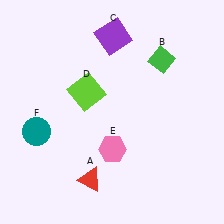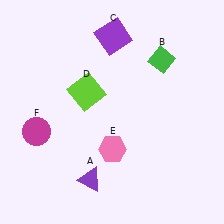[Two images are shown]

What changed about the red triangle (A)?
In Image 1, A is red. In Image 2, it changed to purple.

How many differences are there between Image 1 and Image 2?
There are 2 differences between the two images.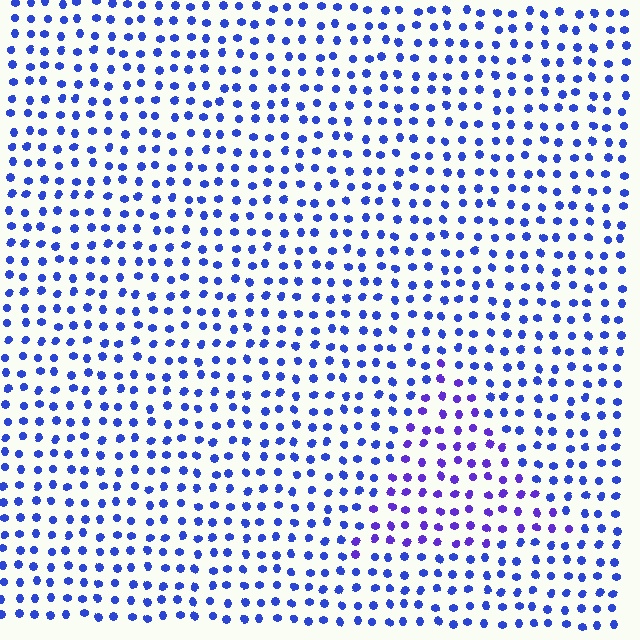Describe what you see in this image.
The image is filled with small blue elements in a uniform arrangement. A triangle-shaped region is visible where the elements are tinted to a slightly different hue, forming a subtle color boundary.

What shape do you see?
I see a triangle.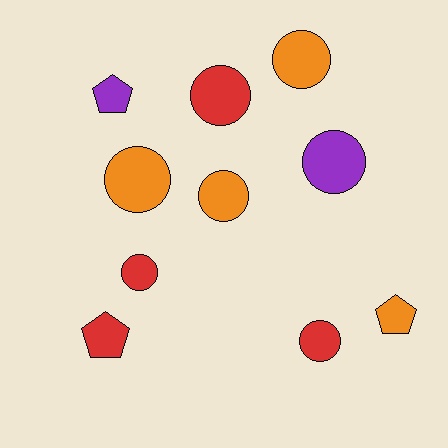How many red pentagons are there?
There is 1 red pentagon.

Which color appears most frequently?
Red, with 4 objects.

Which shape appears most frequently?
Circle, with 7 objects.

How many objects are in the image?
There are 10 objects.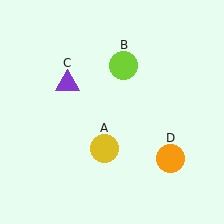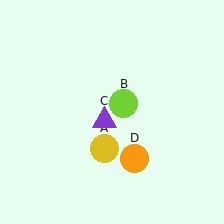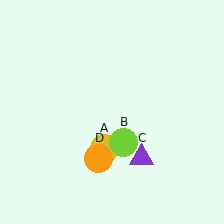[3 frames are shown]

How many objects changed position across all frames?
3 objects changed position: lime circle (object B), purple triangle (object C), orange circle (object D).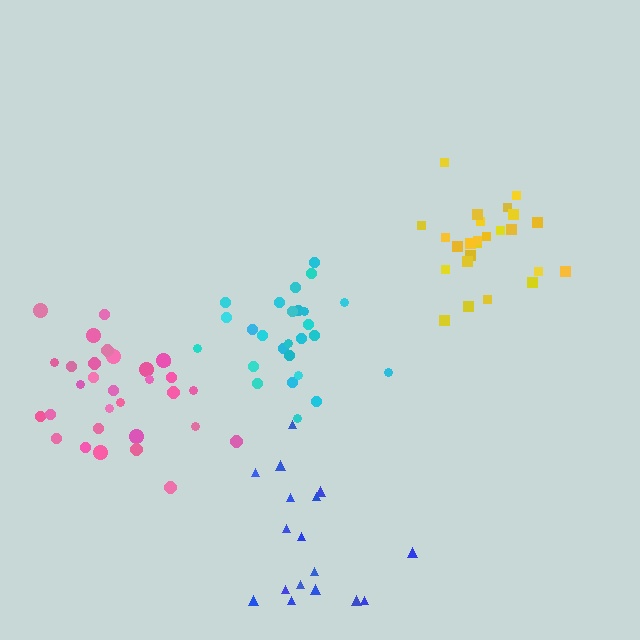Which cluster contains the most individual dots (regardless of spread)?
Pink (31).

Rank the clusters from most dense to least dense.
yellow, cyan, pink, blue.